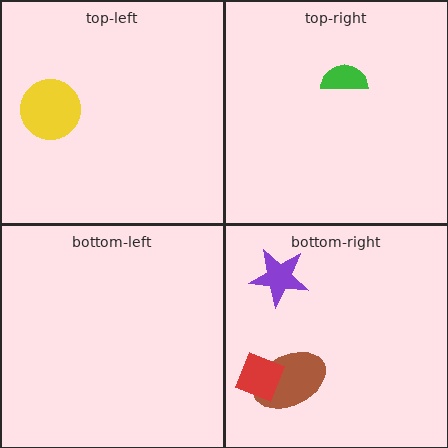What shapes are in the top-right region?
The green semicircle.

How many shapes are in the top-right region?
1.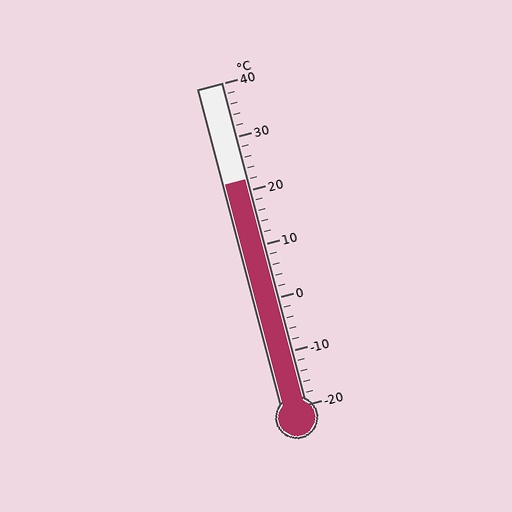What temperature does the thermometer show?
The thermometer shows approximately 22°C.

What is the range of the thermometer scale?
The thermometer scale ranges from -20°C to 40°C.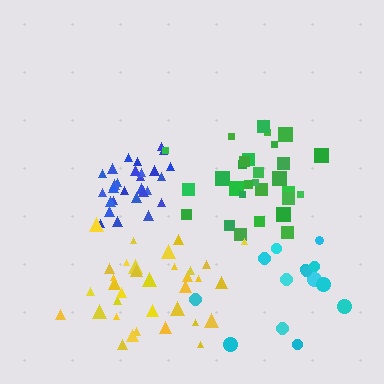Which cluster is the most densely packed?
Blue.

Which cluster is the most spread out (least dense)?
Cyan.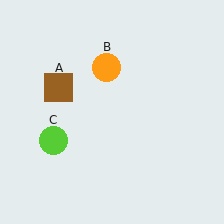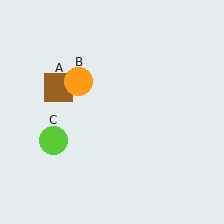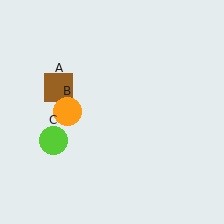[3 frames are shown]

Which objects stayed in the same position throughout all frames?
Brown square (object A) and lime circle (object C) remained stationary.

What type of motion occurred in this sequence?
The orange circle (object B) rotated counterclockwise around the center of the scene.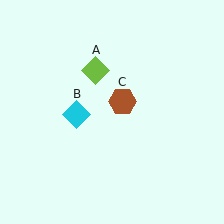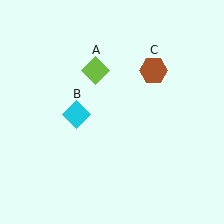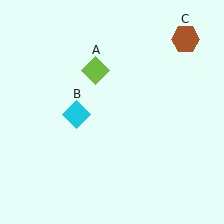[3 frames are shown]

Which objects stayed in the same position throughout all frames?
Lime diamond (object A) and cyan diamond (object B) remained stationary.